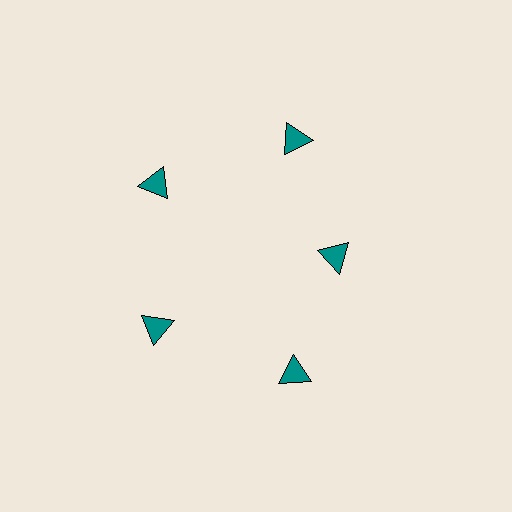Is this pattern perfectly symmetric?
No. The 5 teal triangles are arranged in a ring, but one element near the 3 o'clock position is pulled inward toward the center, breaking the 5-fold rotational symmetry.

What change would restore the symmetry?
The symmetry would be restored by moving it outward, back onto the ring so that all 5 triangles sit at equal angles and equal distance from the center.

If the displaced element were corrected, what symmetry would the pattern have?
It would have 5-fold rotational symmetry — the pattern would map onto itself every 72 degrees.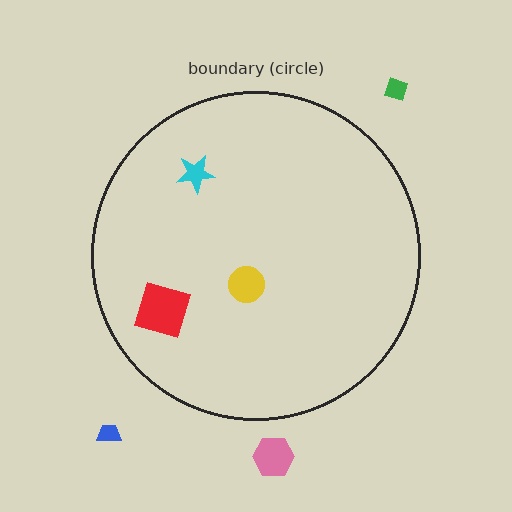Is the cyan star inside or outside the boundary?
Inside.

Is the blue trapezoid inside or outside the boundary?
Outside.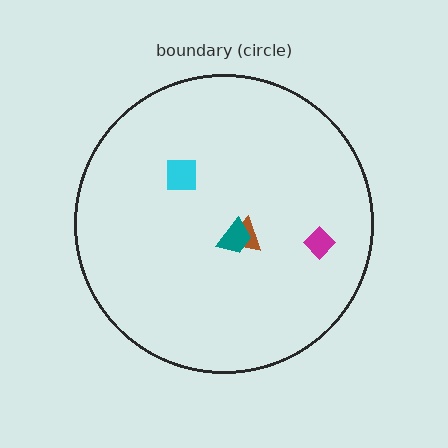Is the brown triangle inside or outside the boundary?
Inside.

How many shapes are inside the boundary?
4 inside, 0 outside.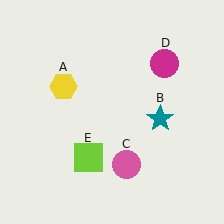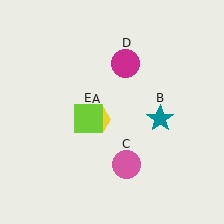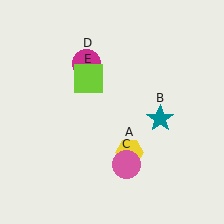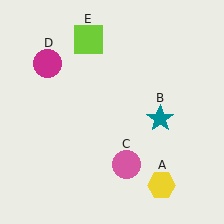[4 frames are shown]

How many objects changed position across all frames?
3 objects changed position: yellow hexagon (object A), magenta circle (object D), lime square (object E).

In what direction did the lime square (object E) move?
The lime square (object E) moved up.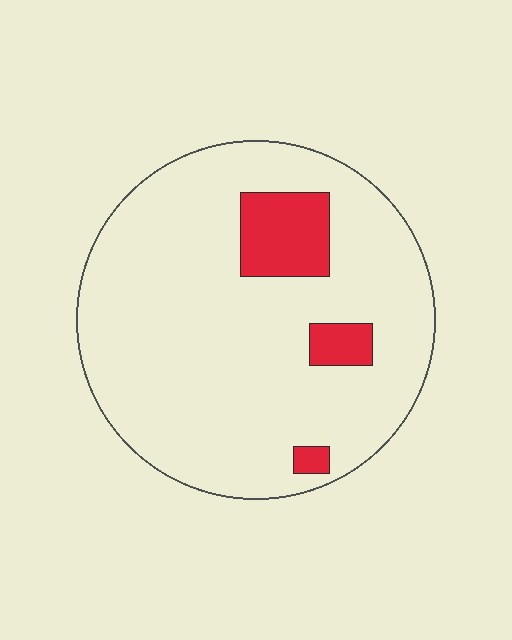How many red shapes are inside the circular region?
3.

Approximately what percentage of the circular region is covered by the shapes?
Approximately 10%.